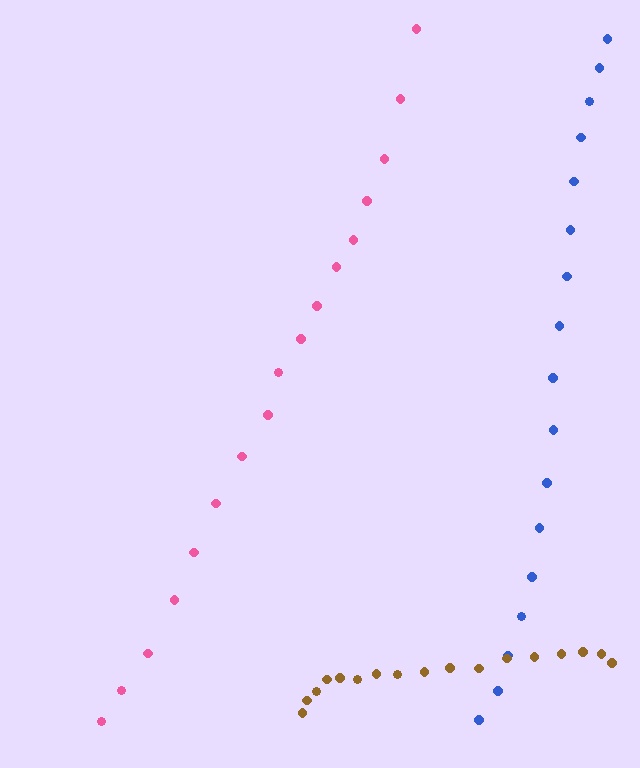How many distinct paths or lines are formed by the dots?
There are 3 distinct paths.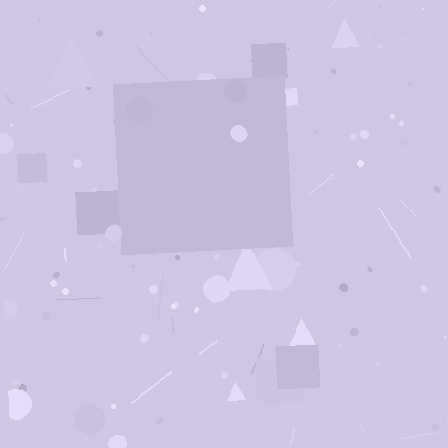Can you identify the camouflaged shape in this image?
The camouflaged shape is a square.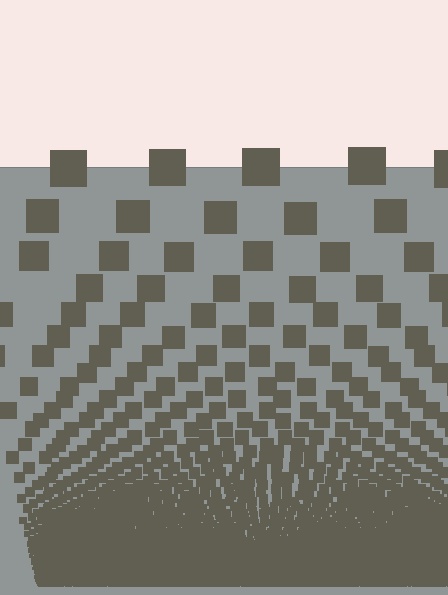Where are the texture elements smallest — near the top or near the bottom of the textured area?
Near the bottom.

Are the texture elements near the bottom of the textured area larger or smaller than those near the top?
Smaller. The gradient is inverted — elements near the bottom are smaller and denser.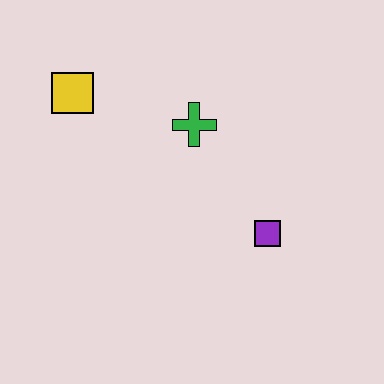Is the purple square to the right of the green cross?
Yes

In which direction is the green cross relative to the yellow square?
The green cross is to the right of the yellow square.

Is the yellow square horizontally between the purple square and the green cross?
No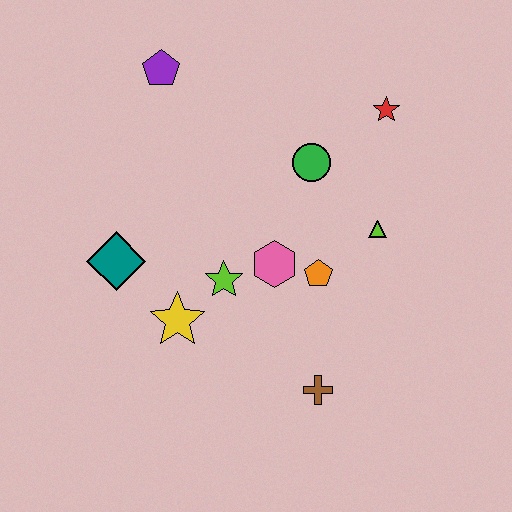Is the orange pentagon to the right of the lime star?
Yes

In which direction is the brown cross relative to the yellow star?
The brown cross is to the right of the yellow star.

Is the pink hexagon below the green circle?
Yes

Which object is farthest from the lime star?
The red star is farthest from the lime star.